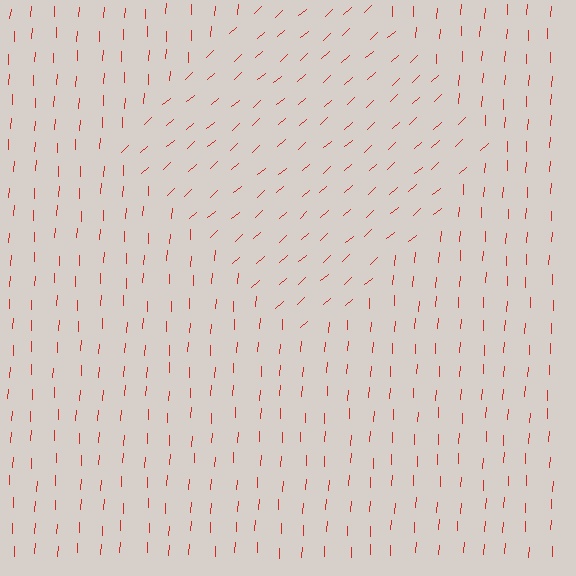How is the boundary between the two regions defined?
The boundary is defined purely by a change in line orientation (approximately 45 degrees difference). All lines are the same color and thickness.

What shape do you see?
I see a diamond.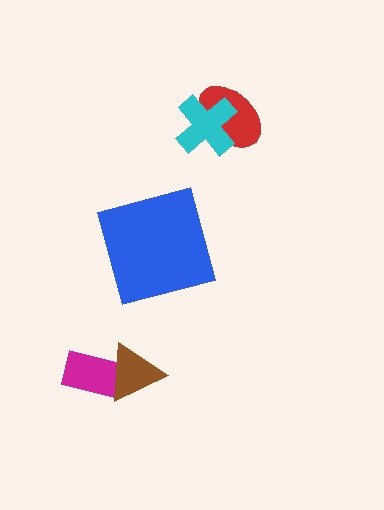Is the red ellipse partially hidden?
Yes, it is partially covered by another shape.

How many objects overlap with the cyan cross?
1 object overlaps with the cyan cross.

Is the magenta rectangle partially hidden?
Yes, it is partially covered by another shape.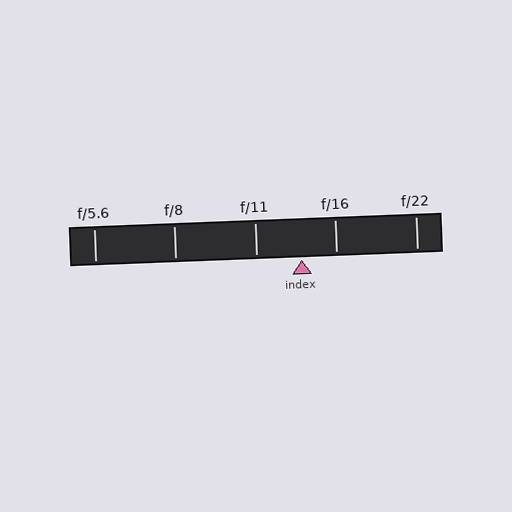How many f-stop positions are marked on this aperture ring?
There are 5 f-stop positions marked.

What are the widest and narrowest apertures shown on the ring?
The widest aperture shown is f/5.6 and the narrowest is f/22.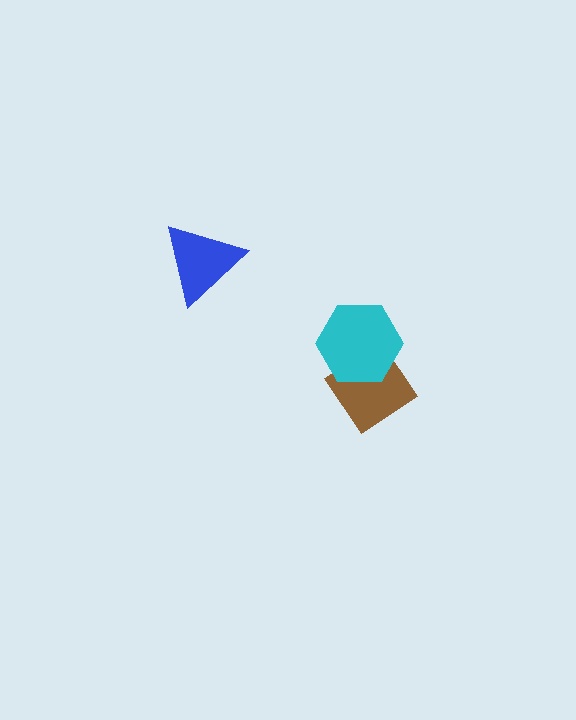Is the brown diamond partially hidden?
Yes, it is partially covered by another shape.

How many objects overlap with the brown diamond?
1 object overlaps with the brown diamond.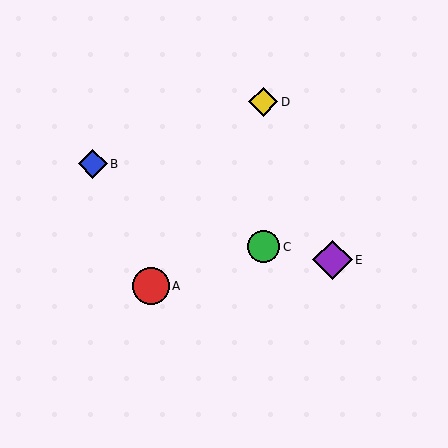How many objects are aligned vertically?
2 objects (C, D) are aligned vertically.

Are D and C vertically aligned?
Yes, both are at x≈263.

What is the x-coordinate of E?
Object E is at x≈333.